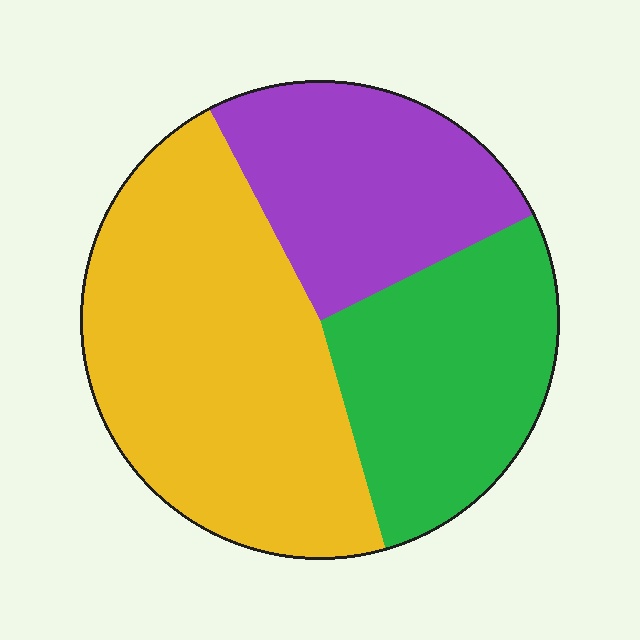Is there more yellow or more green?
Yellow.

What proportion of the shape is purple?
Purple takes up between a quarter and a half of the shape.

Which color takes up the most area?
Yellow, at roughly 45%.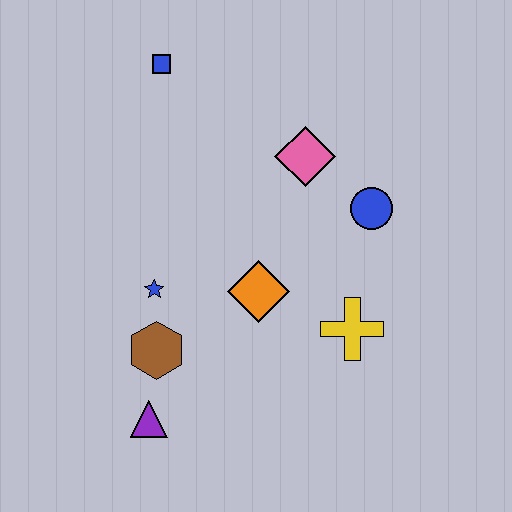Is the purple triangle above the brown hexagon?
No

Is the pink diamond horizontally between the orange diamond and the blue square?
No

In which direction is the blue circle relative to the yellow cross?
The blue circle is above the yellow cross.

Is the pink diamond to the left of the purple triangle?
No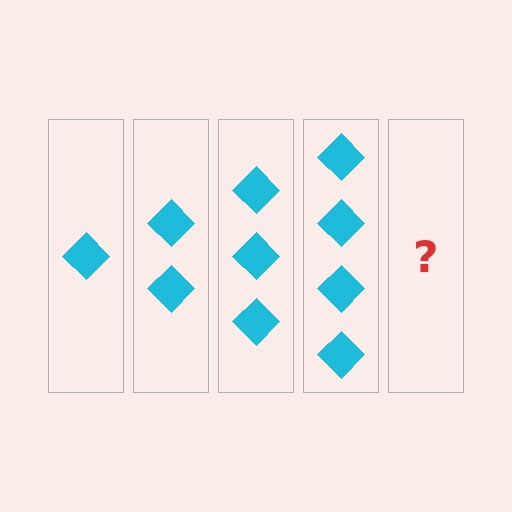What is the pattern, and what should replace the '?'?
The pattern is that each step adds one more diamond. The '?' should be 5 diamonds.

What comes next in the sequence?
The next element should be 5 diamonds.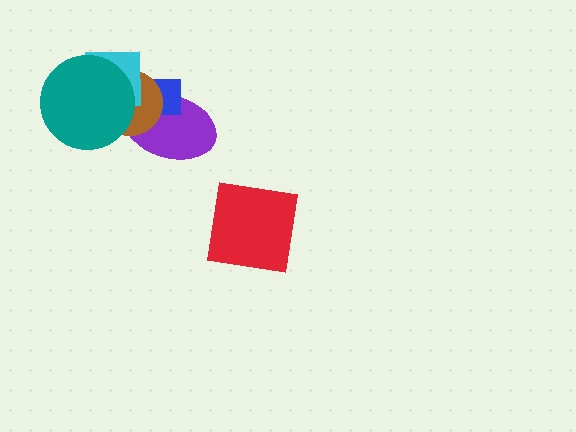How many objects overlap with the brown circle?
4 objects overlap with the brown circle.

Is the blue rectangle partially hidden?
Yes, it is partially covered by another shape.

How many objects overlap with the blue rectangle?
4 objects overlap with the blue rectangle.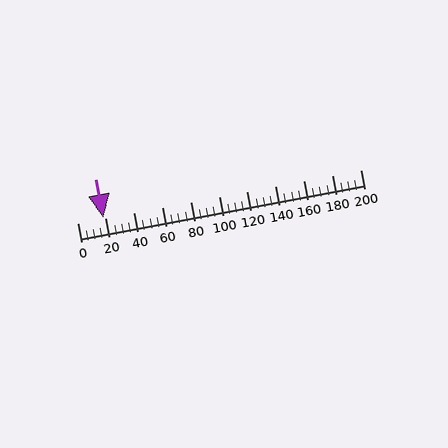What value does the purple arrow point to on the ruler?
The purple arrow points to approximately 18.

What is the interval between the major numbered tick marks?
The major tick marks are spaced 20 units apart.